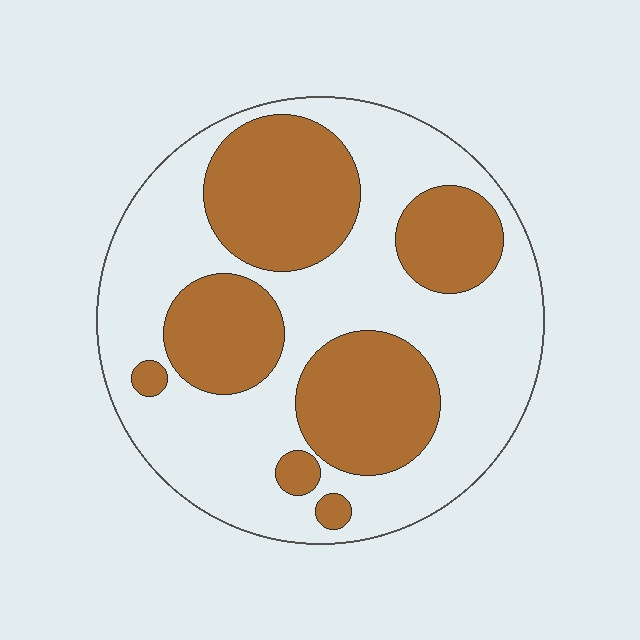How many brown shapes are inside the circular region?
7.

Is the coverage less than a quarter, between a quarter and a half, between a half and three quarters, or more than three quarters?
Between a quarter and a half.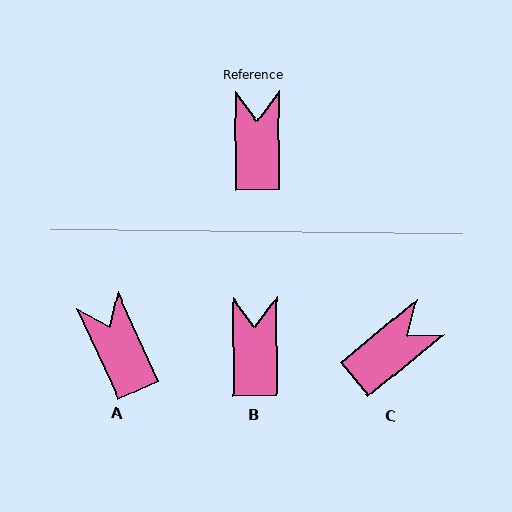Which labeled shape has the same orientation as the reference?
B.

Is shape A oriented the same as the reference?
No, it is off by about 24 degrees.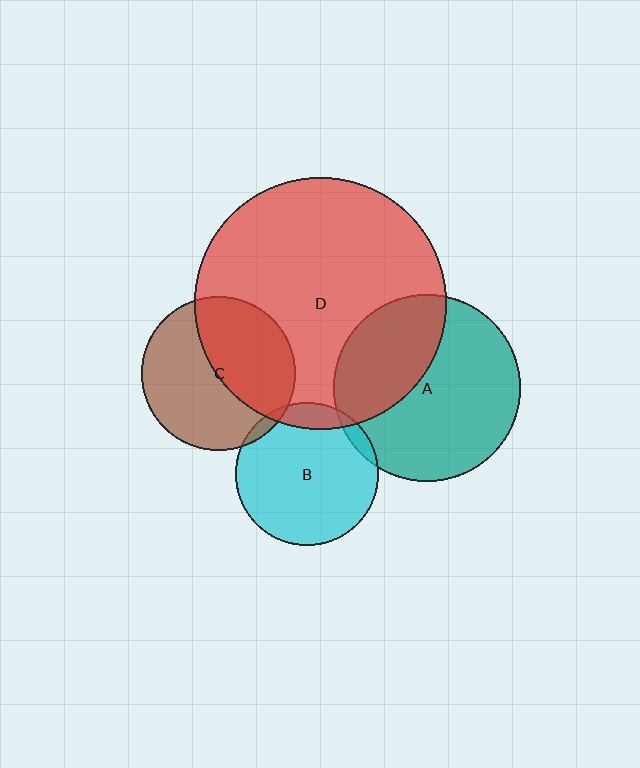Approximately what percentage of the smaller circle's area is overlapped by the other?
Approximately 5%.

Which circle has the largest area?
Circle D (red).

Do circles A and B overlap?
Yes.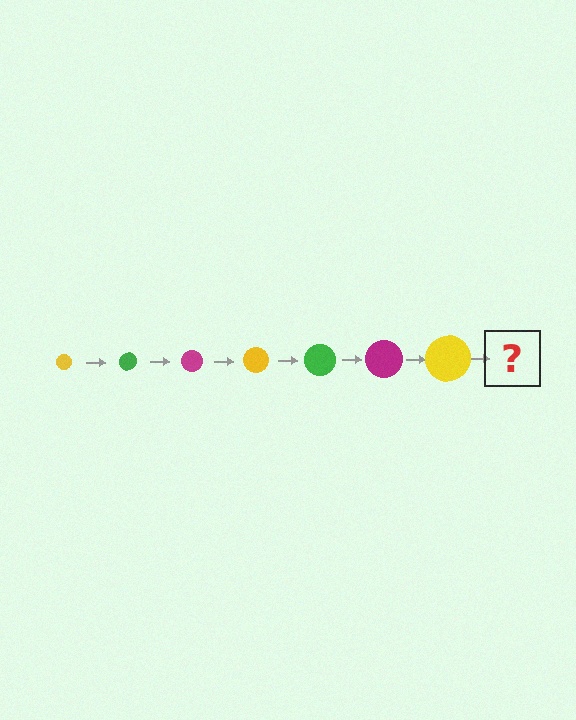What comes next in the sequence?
The next element should be a green circle, larger than the previous one.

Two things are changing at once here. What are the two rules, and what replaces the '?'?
The two rules are that the circle grows larger each step and the color cycles through yellow, green, and magenta. The '?' should be a green circle, larger than the previous one.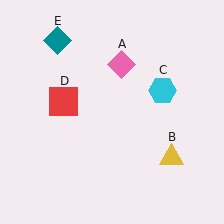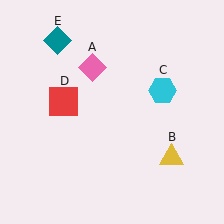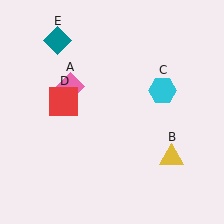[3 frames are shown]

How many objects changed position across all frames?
1 object changed position: pink diamond (object A).